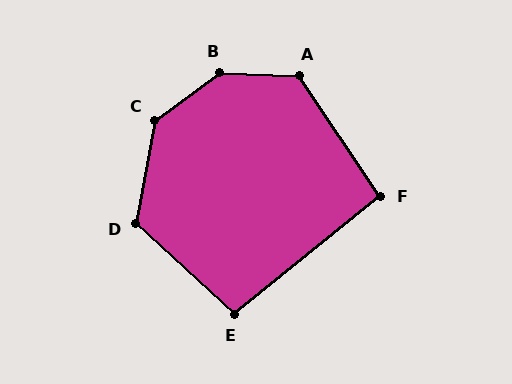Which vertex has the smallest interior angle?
F, at approximately 95 degrees.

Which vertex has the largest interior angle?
B, at approximately 142 degrees.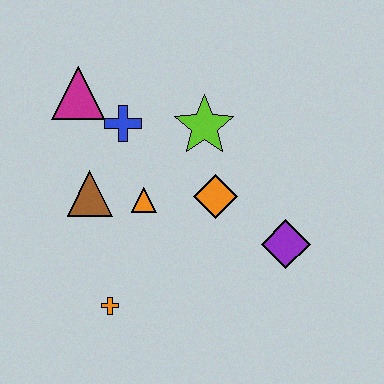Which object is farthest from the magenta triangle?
The purple diamond is farthest from the magenta triangle.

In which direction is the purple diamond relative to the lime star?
The purple diamond is below the lime star.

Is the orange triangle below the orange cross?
No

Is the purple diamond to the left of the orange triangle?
No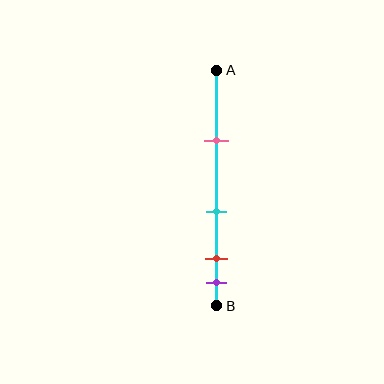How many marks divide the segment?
There are 4 marks dividing the segment.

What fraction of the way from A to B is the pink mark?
The pink mark is approximately 30% (0.3) of the way from A to B.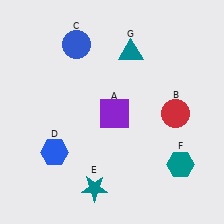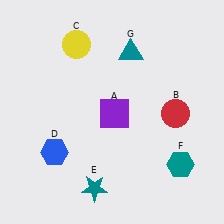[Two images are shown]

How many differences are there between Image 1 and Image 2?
There is 1 difference between the two images.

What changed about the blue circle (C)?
In Image 1, C is blue. In Image 2, it changed to yellow.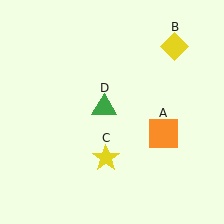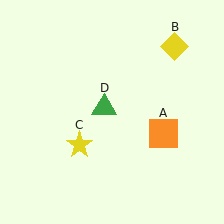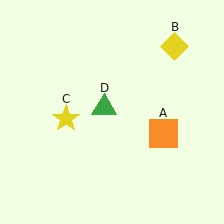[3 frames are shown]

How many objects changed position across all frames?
1 object changed position: yellow star (object C).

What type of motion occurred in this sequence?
The yellow star (object C) rotated clockwise around the center of the scene.